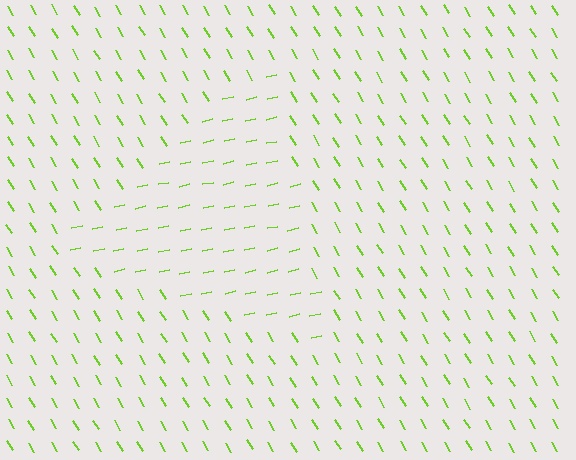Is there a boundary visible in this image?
Yes, there is a texture boundary formed by a change in line orientation.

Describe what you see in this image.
The image is filled with small lime line segments. A triangle region in the image has lines oriented differently from the surrounding lines, creating a visible texture boundary.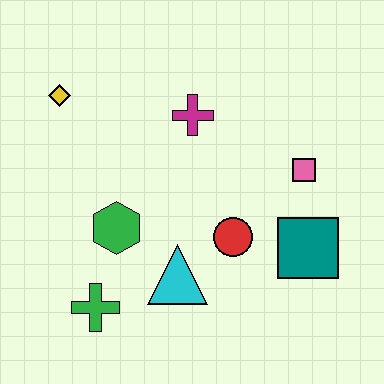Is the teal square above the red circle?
No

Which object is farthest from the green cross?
The pink square is farthest from the green cross.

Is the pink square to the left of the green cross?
No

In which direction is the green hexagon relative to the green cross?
The green hexagon is above the green cross.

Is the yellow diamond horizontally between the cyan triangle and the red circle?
No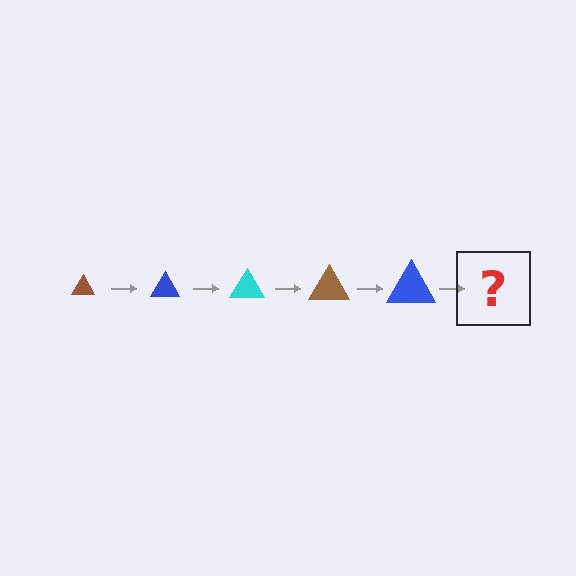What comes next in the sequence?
The next element should be a cyan triangle, larger than the previous one.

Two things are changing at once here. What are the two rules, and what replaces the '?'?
The two rules are that the triangle grows larger each step and the color cycles through brown, blue, and cyan. The '?' should be a cyan triangle, larger than the previous one.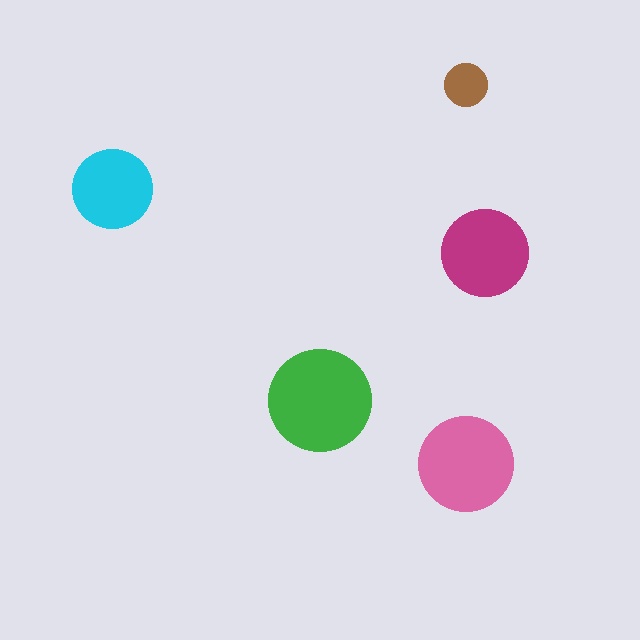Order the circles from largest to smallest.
the green one, the pink one, the magenta one, the cyan one, the brown one.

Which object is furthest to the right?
The magenta circle is rightmost.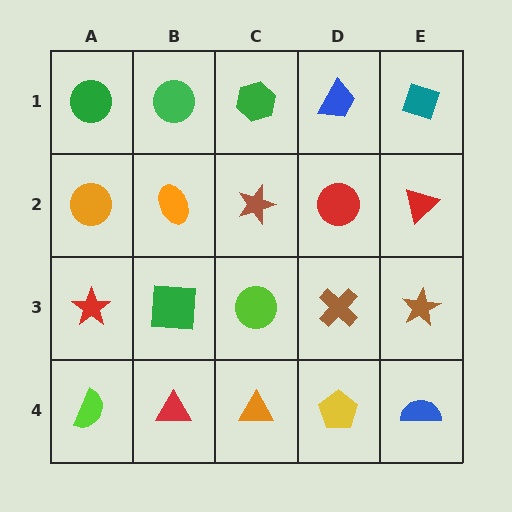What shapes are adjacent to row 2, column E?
A teal diamond (row 1, column E), a brown star (row 3, column E), a red circle (row 2, column D).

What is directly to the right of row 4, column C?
A yellow pentagon.